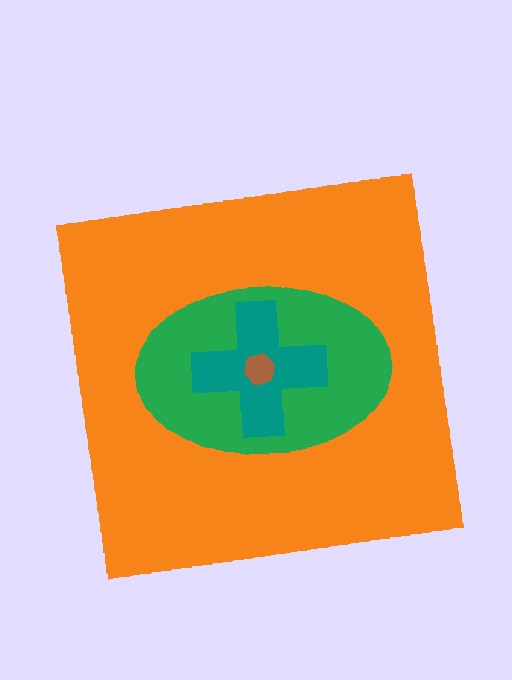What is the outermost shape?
The orange square.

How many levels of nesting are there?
4.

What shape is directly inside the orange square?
The green ellipse.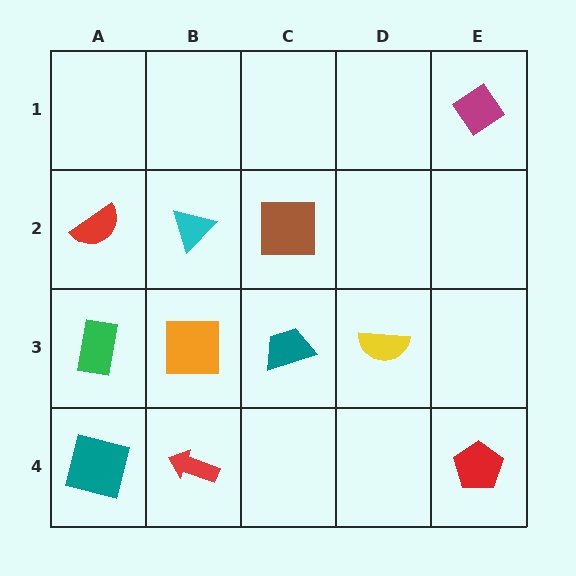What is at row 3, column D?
A yellow semicircle.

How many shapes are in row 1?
1 shape.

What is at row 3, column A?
A green rectangle.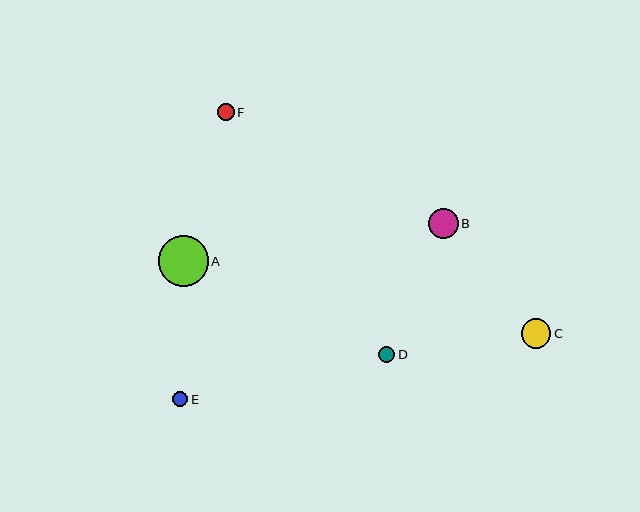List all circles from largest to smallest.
From largest to smallest: A, B, C, F, D, E.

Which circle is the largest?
Circle A is the largest with a size of approximately 50 pixels.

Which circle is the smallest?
Circle E is the smallest with a size of approximately 15 pixels.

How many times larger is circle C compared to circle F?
Circle C is approximately 1.7 times the size of circle F.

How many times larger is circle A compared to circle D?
Circle A is approximately 3.1 times the size of circle D.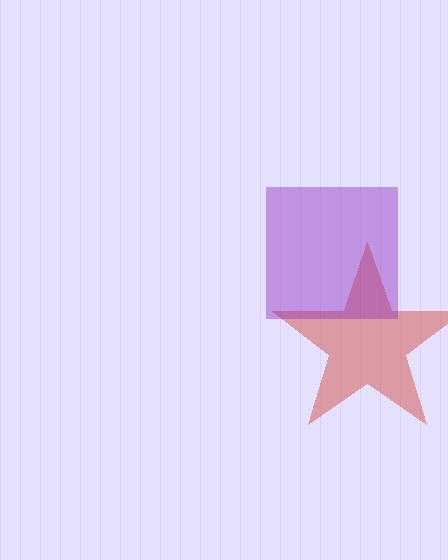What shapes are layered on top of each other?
The layered shapes are: a red star, a purple square.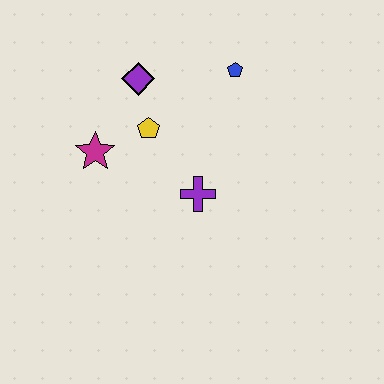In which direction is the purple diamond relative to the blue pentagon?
The purple diamond is to the left of the blue pentagon.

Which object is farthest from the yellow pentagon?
The blue pentagon is farthest from the yellow pentagon.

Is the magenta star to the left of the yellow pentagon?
Yes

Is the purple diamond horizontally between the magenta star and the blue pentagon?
Yes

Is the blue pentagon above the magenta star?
Yes